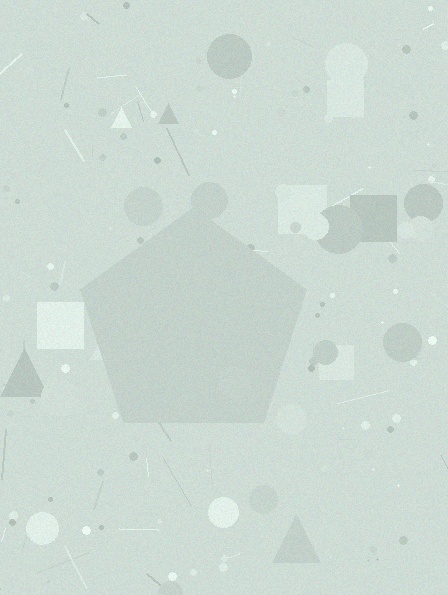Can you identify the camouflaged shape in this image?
The camouflaged shape is a pentagon.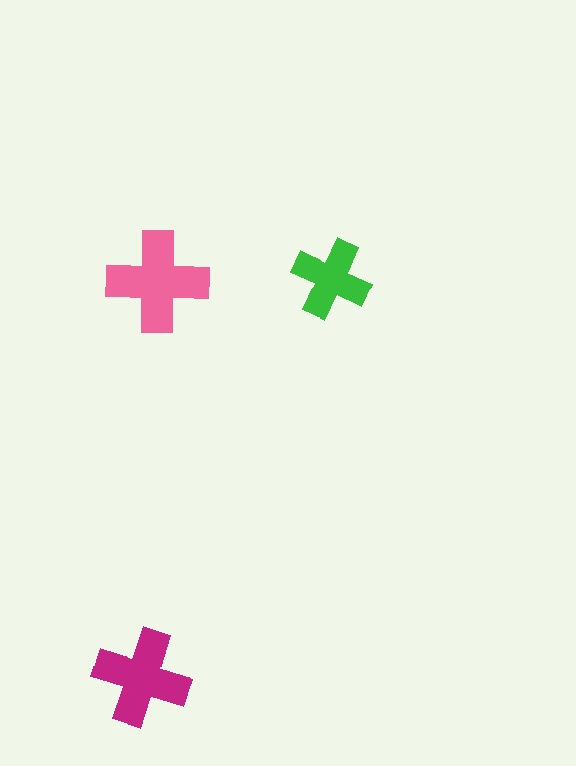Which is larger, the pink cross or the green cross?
The pink one.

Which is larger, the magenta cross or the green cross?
The magenta one.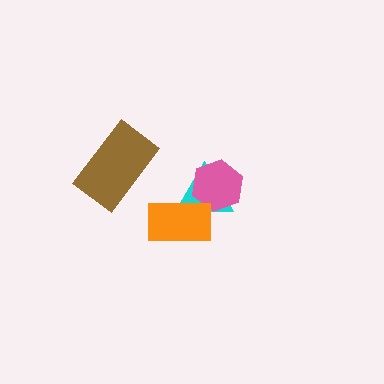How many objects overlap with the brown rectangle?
0 objects overlap with the brown rectangle.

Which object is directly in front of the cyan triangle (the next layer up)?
The pink hexagon is directly in front of the cyan triangle.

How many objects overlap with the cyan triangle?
2 objects overlap with the cyan triangle.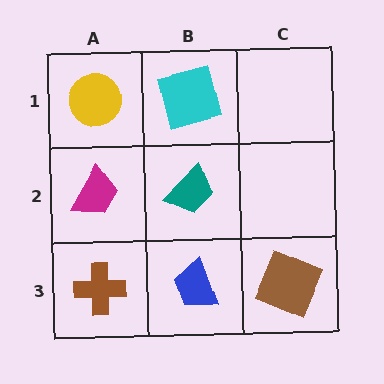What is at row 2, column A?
A magenta trapezoid.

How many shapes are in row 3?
3 shapes.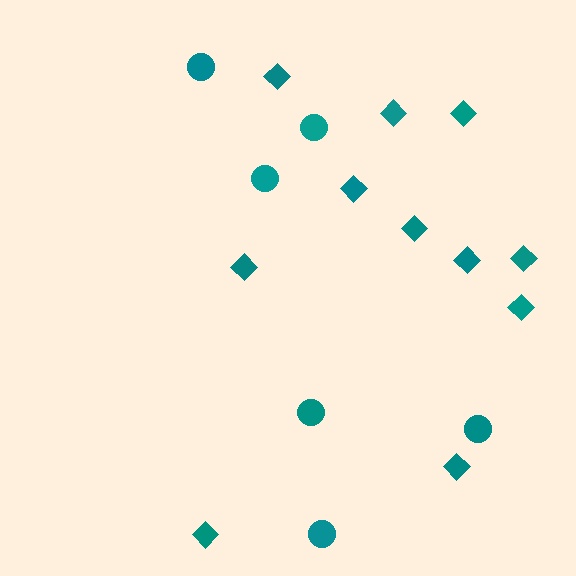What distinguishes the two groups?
There are 2 groups: one group of circles (6) and one group of diamonds (11).